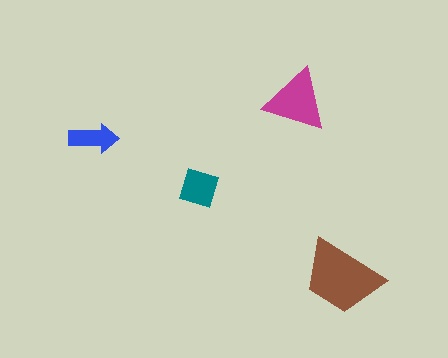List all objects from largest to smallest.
The brown trapezoid, the magenta triangle, the teal diamond, the blue arrow.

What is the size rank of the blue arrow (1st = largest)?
4th.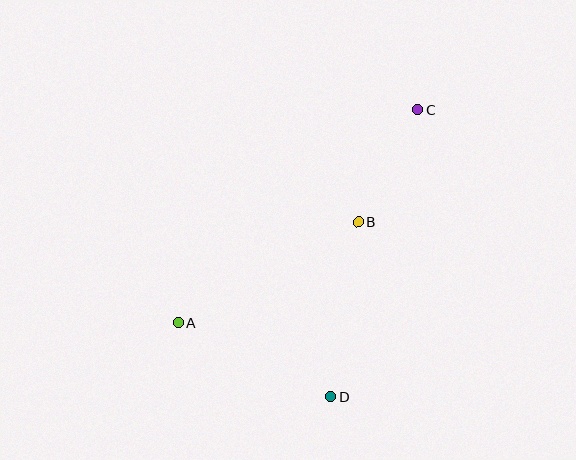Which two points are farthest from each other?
Points A and C are farthest from each other.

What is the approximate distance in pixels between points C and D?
The distance between C and D is approximately 300 pixels.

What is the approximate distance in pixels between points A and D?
The distance between A and D is approximately 170 pixels.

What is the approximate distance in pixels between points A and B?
The distance between A and B is approximately 206 pixels.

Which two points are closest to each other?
Points B and C are closest to each other.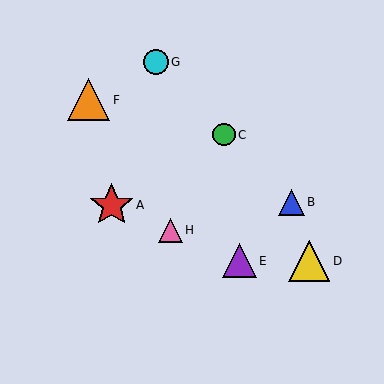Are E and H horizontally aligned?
No, E is at y≈261 and H is at y≈230.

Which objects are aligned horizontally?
Objects D, E are aligned horizontally.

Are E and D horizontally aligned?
Yes, both are at y≈261.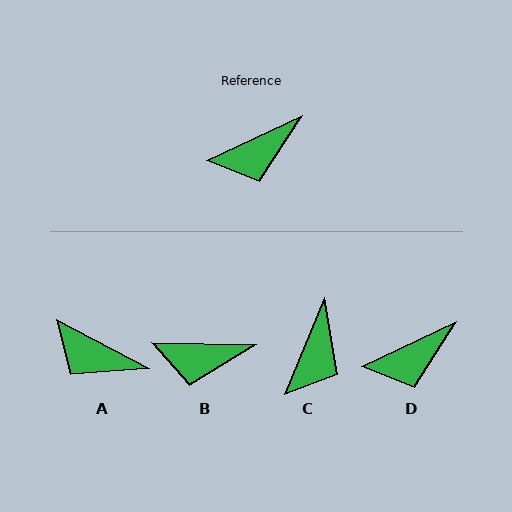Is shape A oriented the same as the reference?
No, it is off by about 53 degrees.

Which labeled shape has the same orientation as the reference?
D.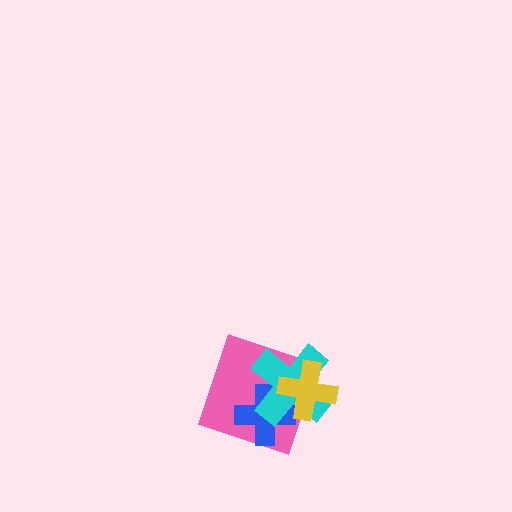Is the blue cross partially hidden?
Yes, it is partially covered by another shape.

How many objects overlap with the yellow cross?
3 objects overlap with the yellow cross.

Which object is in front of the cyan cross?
The yellow cross is in front of the cyan cross.